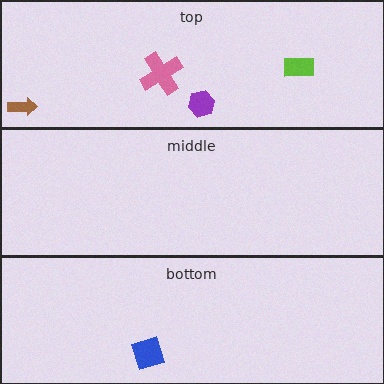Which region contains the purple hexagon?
The top region.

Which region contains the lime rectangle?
The top region.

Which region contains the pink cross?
The top region.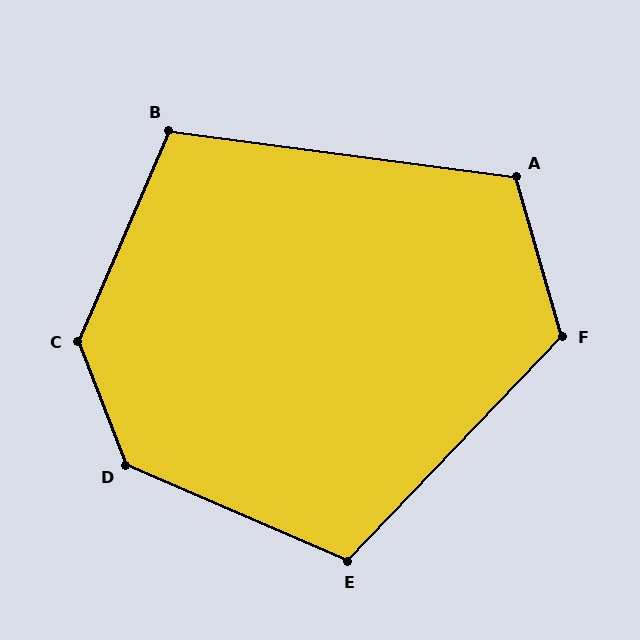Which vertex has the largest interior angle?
C, at approximately 136 degrees.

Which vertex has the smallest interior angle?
B, at approximately 106 degrees.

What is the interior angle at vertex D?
Approximately 134 degrees (obtuse).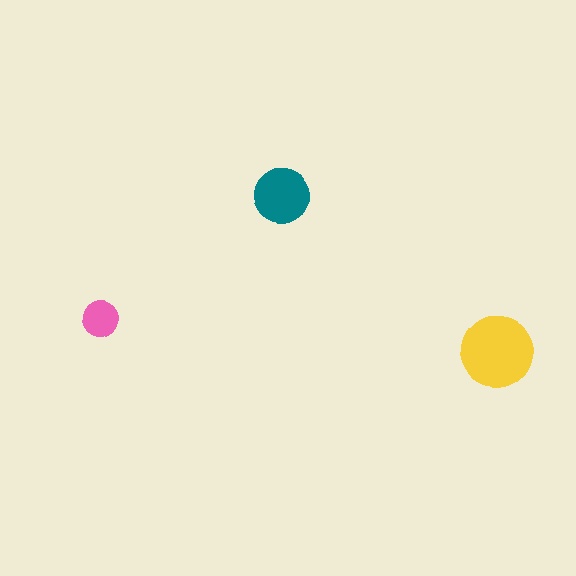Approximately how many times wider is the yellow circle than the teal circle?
About 1.5 times wider.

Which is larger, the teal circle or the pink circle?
The teal one.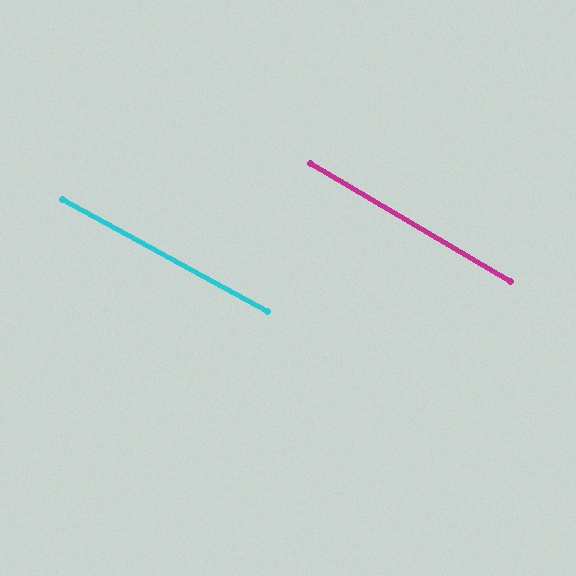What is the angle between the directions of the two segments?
Approximately 2 degrees.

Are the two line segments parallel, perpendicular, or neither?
Parallel — their directions differ by only 1.9°.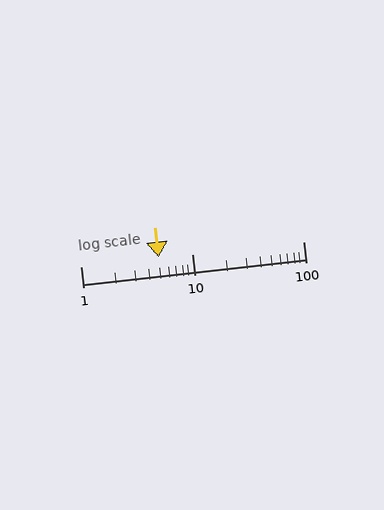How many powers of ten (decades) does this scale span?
The scale spans 2 decades, from 1 to 100.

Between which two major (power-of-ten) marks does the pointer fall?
The pointer is between 1 and 10.